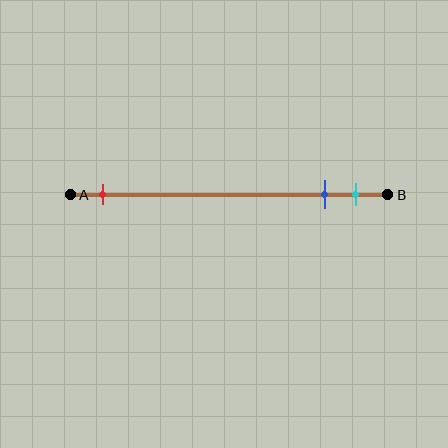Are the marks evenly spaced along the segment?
No, the marks are not evenly spaced.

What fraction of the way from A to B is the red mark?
The red mark is approximately 10% (0.1) of the way from A to B.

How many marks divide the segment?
There are 3 marks dividing the segment.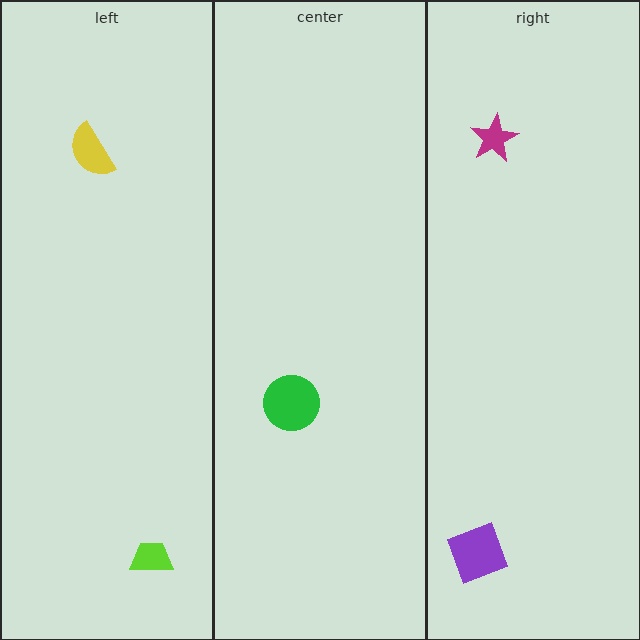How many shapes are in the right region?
2.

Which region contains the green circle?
The center region.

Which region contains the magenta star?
The right region.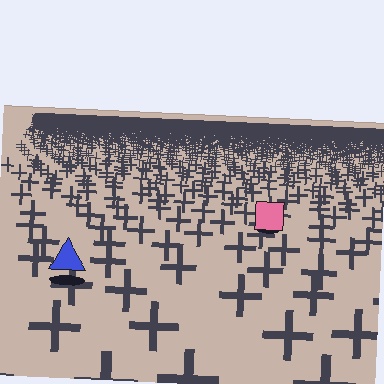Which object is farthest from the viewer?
The pink square is farthest from the viewer. It appears smaller and the ground texture around it is denser.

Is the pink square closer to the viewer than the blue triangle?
No. The blue triangle is closer — you can tell from the texture gradient: the ground texture is coarser near it.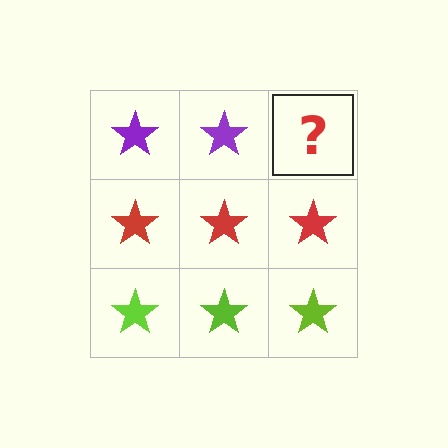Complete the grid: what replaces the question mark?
The question mark should be replaced with a purple star.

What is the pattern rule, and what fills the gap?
The rule is that each row has a consistent color. The gap should be filled with a purple star.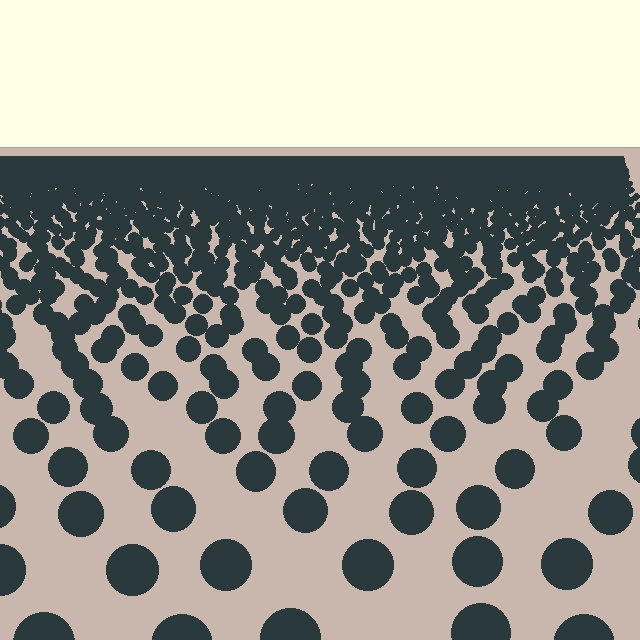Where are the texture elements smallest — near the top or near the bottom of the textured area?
Near the top.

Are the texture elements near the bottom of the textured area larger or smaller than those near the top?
Larger. Near the bottom, elements are closer to the viewer and appear at a bigger on-screen size.